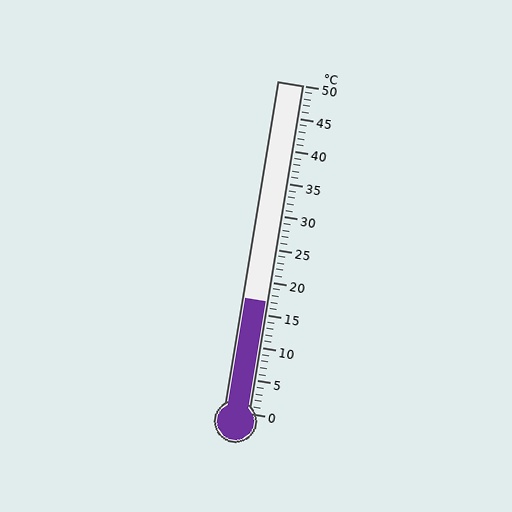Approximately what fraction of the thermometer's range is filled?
The thermometer is filled to approximately 35% of its range.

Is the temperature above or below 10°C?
The temperature is above 10°C.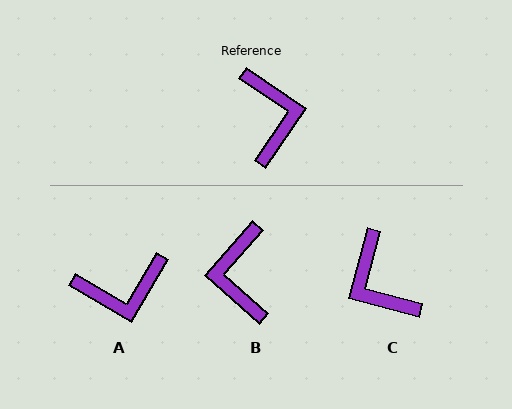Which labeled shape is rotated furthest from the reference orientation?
B, about 173 degrees away.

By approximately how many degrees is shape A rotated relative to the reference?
Approximately 87 degrees clockwise.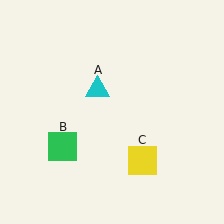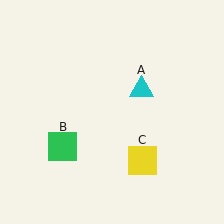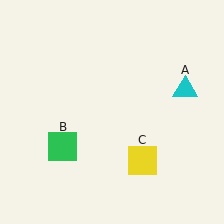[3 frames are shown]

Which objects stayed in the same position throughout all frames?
Green square (object B) and yellow square (object C) remained stationary.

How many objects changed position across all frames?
1 object changed position: cyan triangle (object A).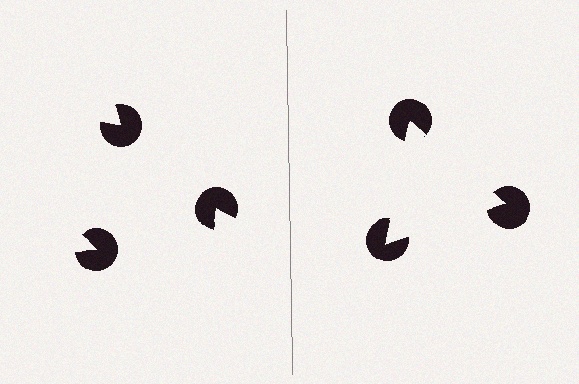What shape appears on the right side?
An illusory triangle.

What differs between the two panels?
The pac-man discs are positioned identically on both sides; only the wedge orientations differ. On the right they align to a triangle; on the left they are misaligned.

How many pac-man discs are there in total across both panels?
6 — 3 on each side.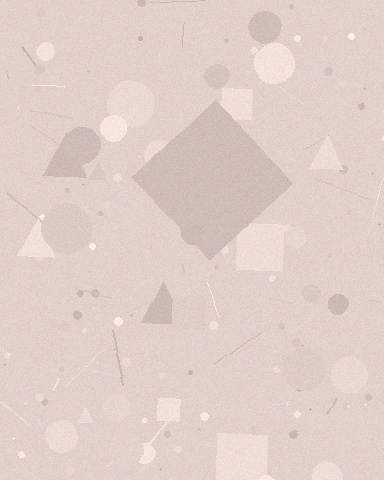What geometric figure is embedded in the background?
A diamond is embedded in the background.